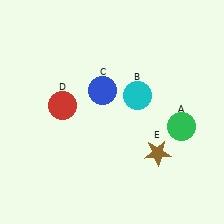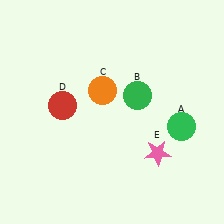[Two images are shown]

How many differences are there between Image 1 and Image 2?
There are 3 differences between the two images.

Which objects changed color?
B changed from cyan to green. C changed from blue to orange. E changed from brown to pink.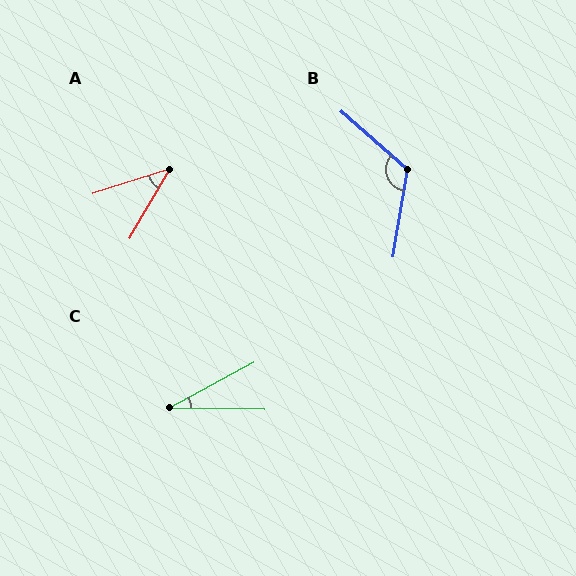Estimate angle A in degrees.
Approximately 42 degrees.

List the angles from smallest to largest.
C (29°), A (42°), B (122°).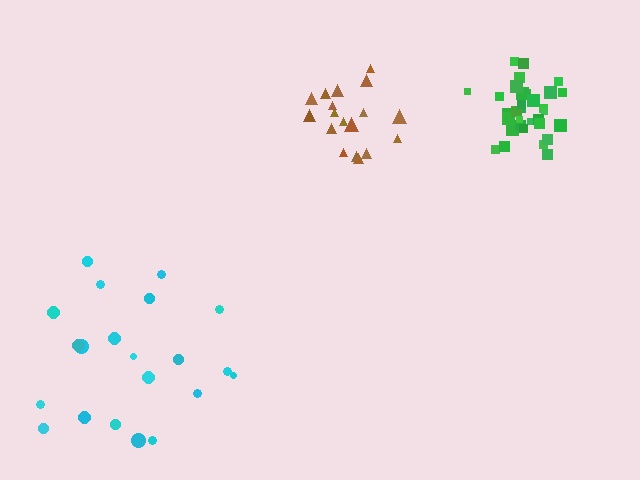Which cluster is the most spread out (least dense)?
Cyan.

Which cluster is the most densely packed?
Green.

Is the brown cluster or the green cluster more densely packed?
Green.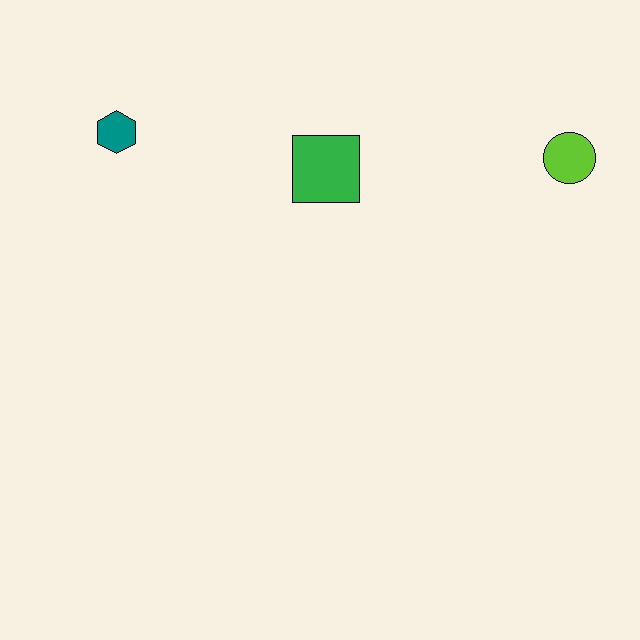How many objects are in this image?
There are 3 objects.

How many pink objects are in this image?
There are no pink objects.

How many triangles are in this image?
There are no triangles.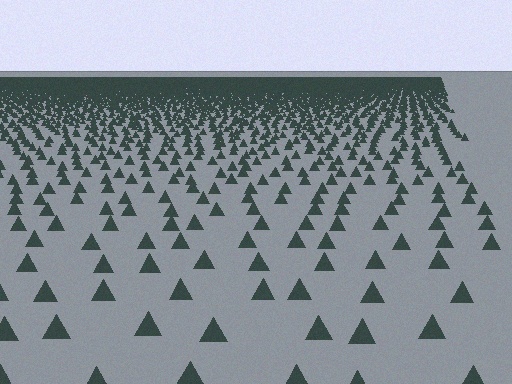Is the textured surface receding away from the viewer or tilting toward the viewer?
The surface is receding away from the viewer. Texture elements get smaller and denser toward the top.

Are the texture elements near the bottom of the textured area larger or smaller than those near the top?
Larger. Near the bottom, elements are closer to the viewer and appear at a bigger on-screen size.